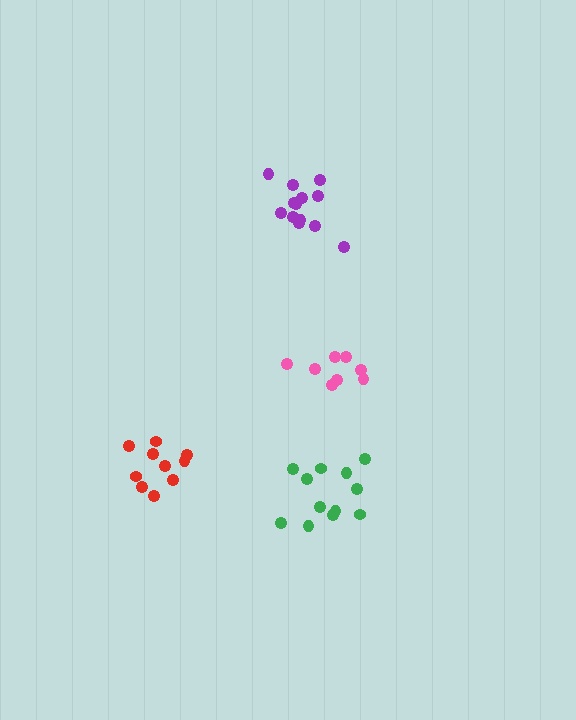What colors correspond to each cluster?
The clusters are colored: red, green, purple, pink.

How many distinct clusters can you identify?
There are 4 distinct clusters.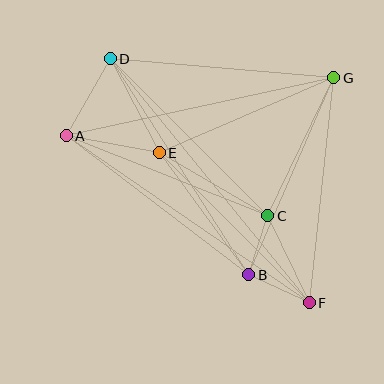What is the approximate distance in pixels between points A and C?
The distance between A and C is approximately 217 pixels.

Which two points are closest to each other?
Points B and C are closest to each other.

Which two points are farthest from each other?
Points D and F are farthest from each other.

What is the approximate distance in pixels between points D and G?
The distance between D and G is approximately 225 pixels.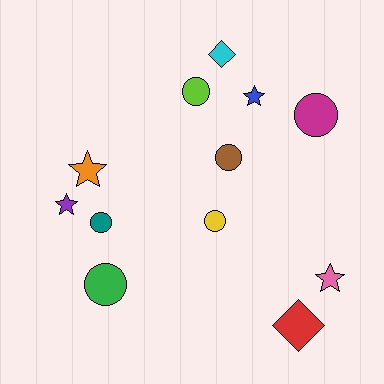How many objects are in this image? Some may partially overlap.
There are 12 objects.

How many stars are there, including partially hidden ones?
There are 4 stars.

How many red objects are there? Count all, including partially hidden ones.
There is 1 red object.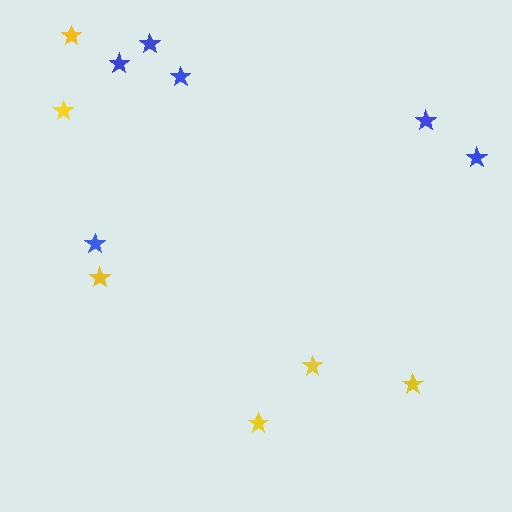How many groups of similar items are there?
There are 2 groups: one group of yellow stars (6) and one group of blue stars (6).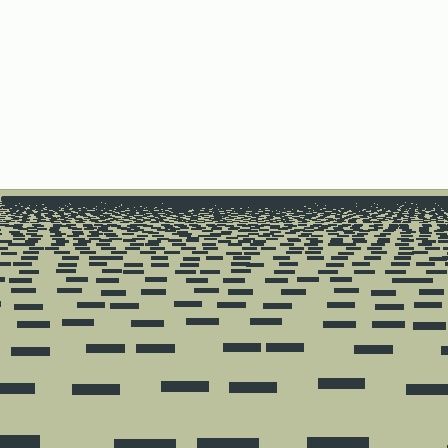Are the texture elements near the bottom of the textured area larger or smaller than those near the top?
Larger. Near the bottom, elements are closer to the viewer and appear at a bigger on-screen size.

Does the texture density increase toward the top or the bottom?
Density increases toward the top.